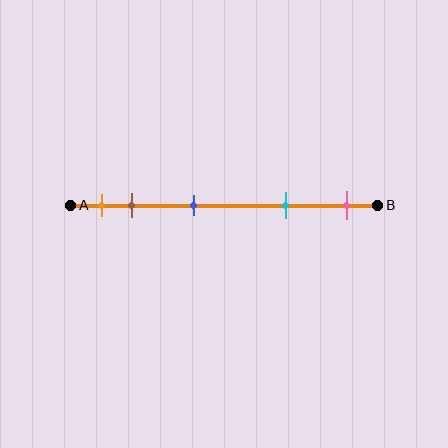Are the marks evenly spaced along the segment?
No, the marks are not evenly spaced.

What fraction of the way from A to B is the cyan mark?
The cyan mark is approximately 70% (0.7) of the way from A to B.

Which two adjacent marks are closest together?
The orange and brown marks are the closest adjacent pair.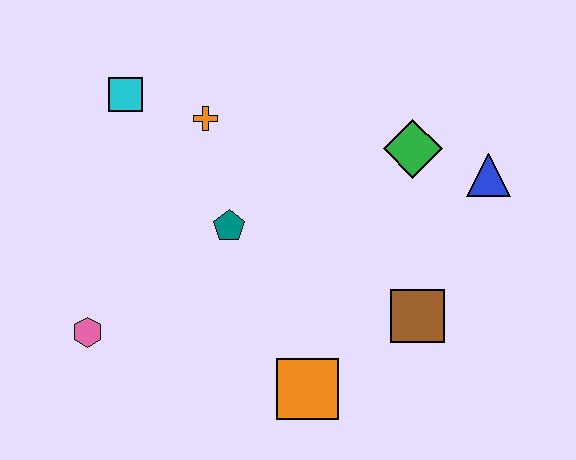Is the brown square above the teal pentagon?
No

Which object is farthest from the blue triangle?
The pink hexagon is farthest from the blue triangle.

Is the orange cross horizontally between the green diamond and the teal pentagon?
No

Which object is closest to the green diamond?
The blue triangle is closest to the green diamond.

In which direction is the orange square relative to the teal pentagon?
The orange square is below the teal pentagon.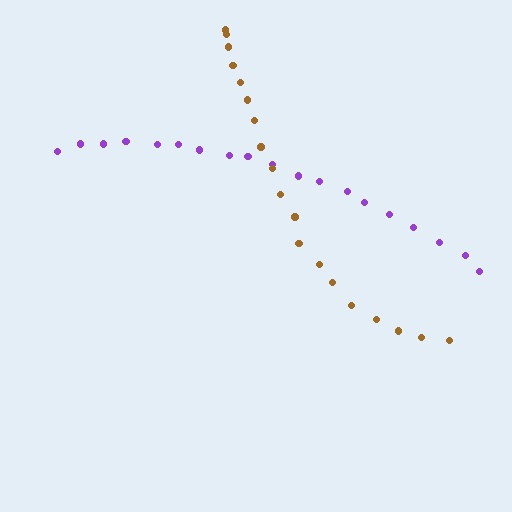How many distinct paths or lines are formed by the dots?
There are 2 distinct paths.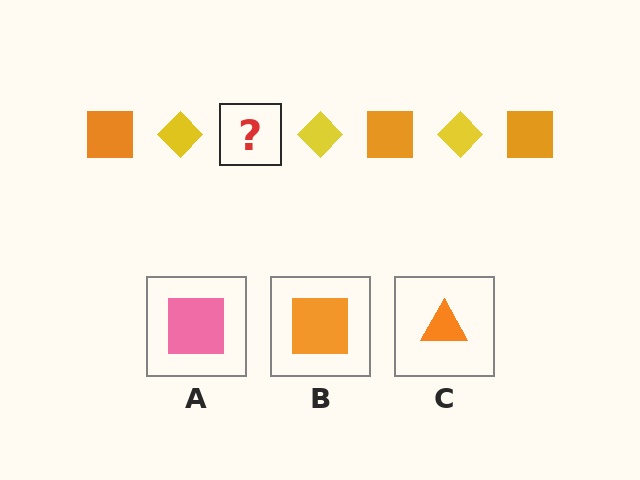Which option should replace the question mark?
Option B.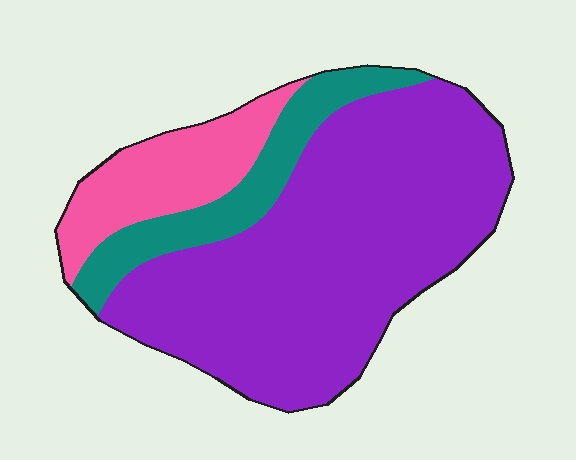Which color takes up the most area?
Purple, at roughly 70%.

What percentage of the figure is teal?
Teal covers roughly 15% of the figure.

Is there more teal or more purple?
Purple.